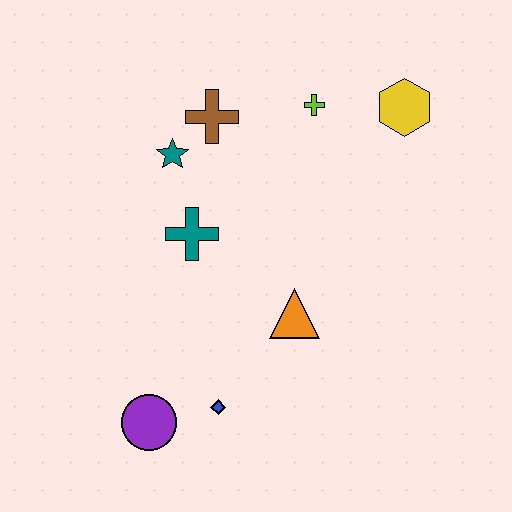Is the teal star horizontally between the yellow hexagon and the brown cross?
No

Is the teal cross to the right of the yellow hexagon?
No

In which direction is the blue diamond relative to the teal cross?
The blue diamond is below the teal cross.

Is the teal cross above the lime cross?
No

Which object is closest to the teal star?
The brown cross is closest to the teal star.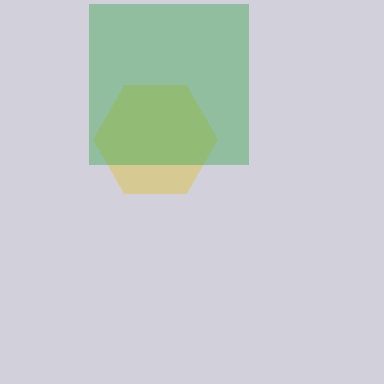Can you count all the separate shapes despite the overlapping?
Yes, there are 2 separate shapes.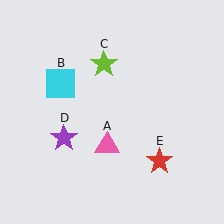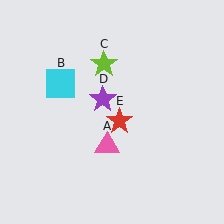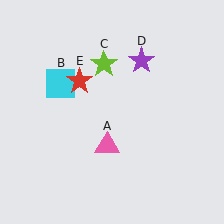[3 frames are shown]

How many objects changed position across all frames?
2 objects changed position: purple star (object D), red star (object E).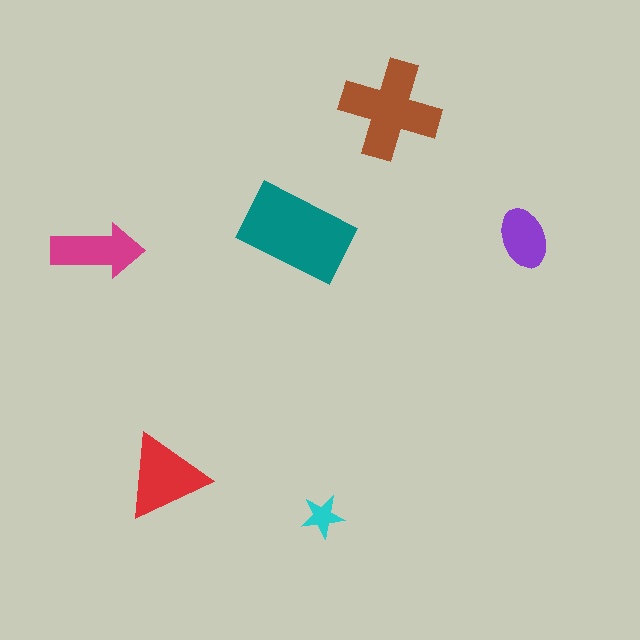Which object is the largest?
The teal rectangle.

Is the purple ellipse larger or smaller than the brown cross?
Smaller.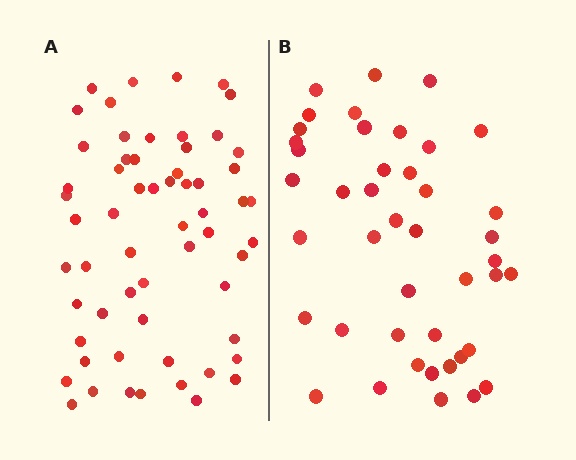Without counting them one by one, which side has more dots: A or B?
Region A (the left region) has more dots.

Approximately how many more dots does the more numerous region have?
Region A has approximately 15 more dots than region B.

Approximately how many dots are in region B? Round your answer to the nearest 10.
About 40 dots. (The exact count is 43, which rounds to 40.)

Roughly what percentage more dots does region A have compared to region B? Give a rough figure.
About 40% more.